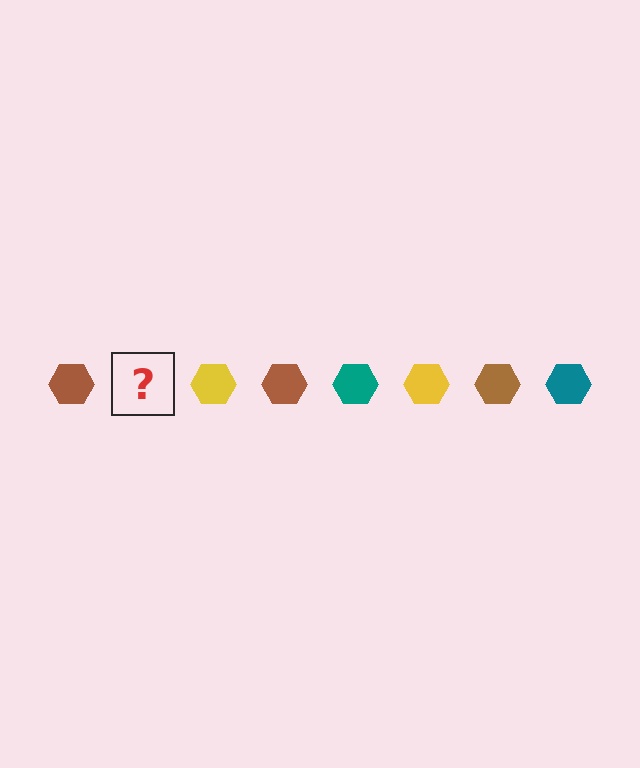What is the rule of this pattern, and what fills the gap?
The rule is that the pattern cycles through brown, teal, yellow hexagons. The gap should be filled with a teal hexagon.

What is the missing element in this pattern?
The missing element is a teal hexagon.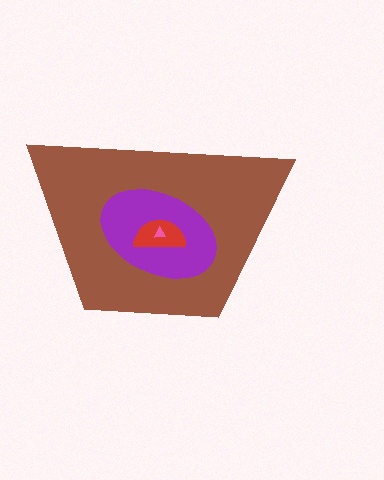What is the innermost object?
The pink triangle.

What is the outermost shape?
The brown trapezoid.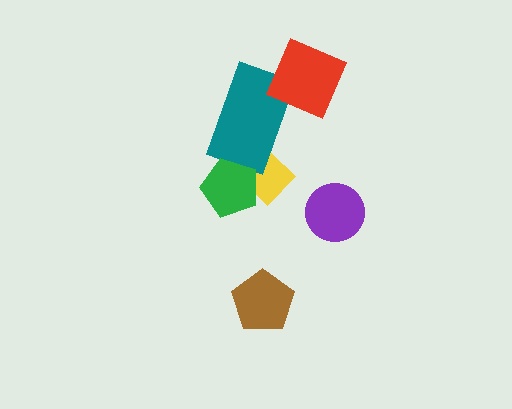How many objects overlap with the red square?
1 object overlaps with the red square.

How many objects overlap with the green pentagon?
1 object overlaps with the green pentagon.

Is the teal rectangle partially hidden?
Yes, it is partially covered by another shape.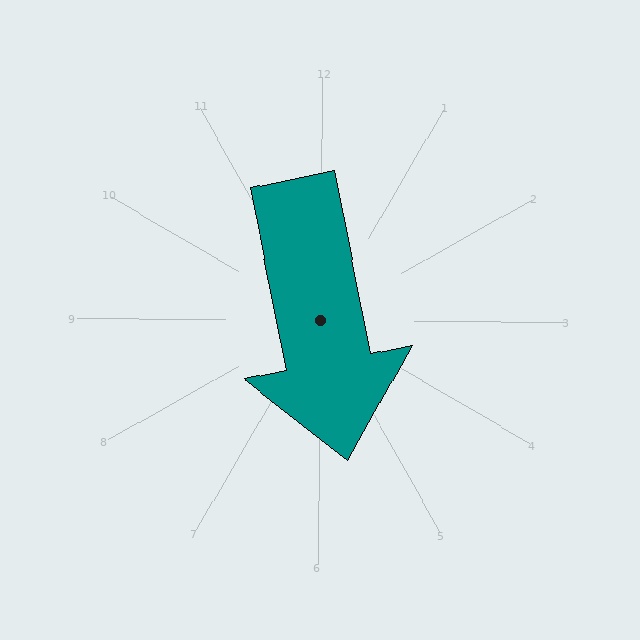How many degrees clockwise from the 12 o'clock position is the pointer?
Approximately 168 degrees.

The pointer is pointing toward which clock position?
Roughly 6 o'clock.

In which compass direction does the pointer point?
South.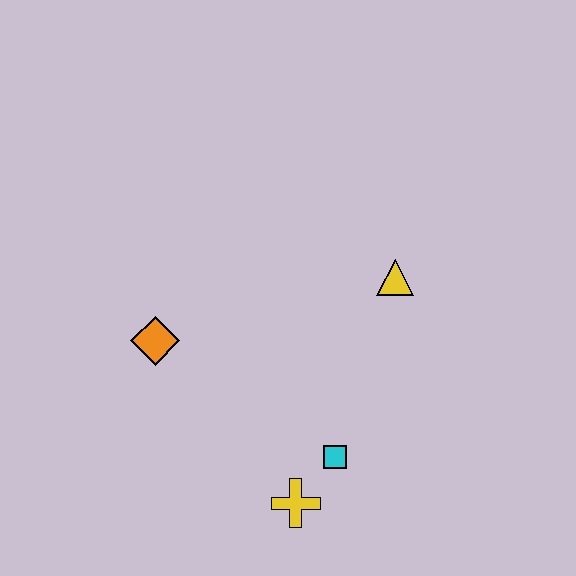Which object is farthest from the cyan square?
The orange diamond is farthest from the cyan square.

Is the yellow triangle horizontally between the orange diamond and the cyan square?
No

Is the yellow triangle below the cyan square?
No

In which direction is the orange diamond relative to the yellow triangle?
The orange diamond is to the left of the yellow triangle.